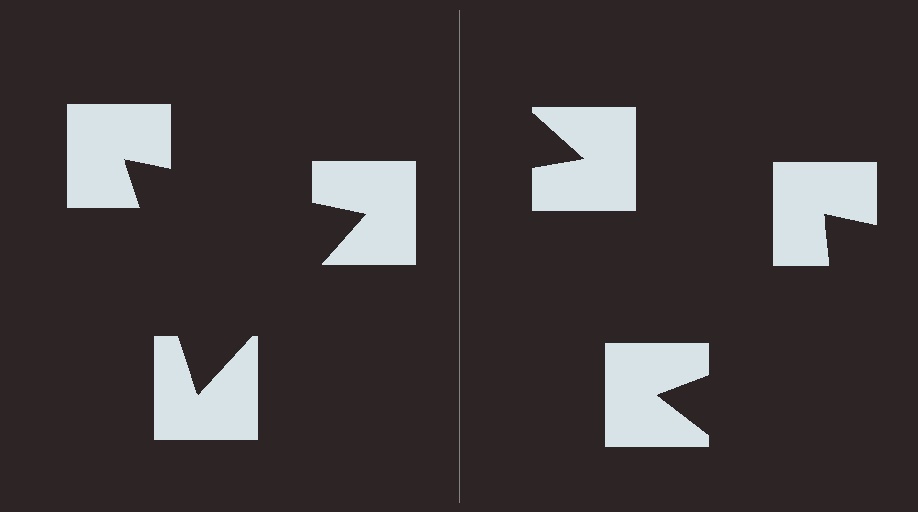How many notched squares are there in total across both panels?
6 — 3 on each side.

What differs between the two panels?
The notched squares are positioned identically on both sides; only the wedge orientations differ. On the left they align to a triangle; on the right they are misaligned.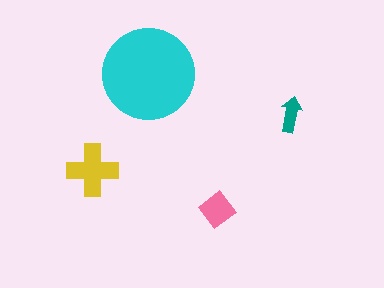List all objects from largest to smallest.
The cyan circle, the yellow cross, the pink diamond, the teal arrow.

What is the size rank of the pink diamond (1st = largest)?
3rd.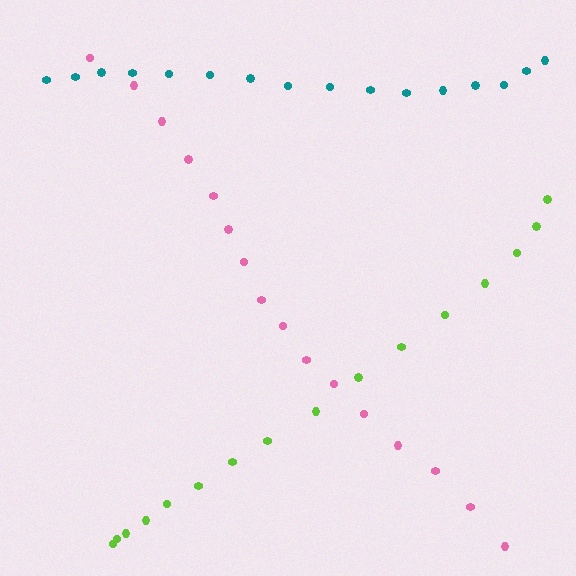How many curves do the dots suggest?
There are 3 distinct paths.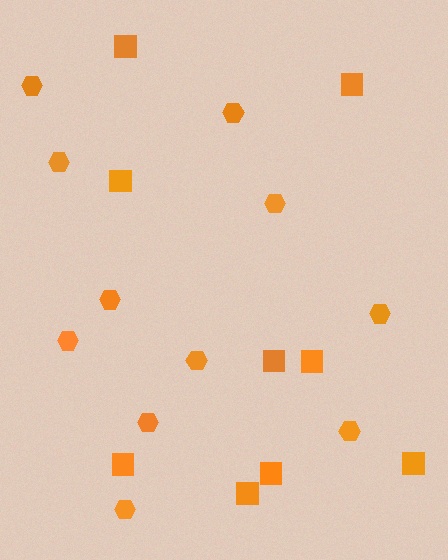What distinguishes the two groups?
There are 2 groups: one group of hexagons (11) and one group of squares (9).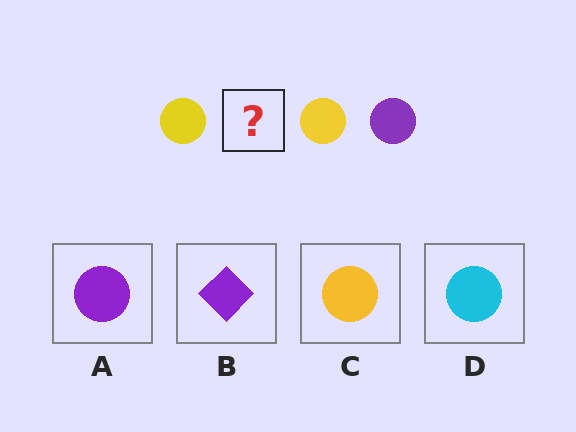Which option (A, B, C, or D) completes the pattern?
A.